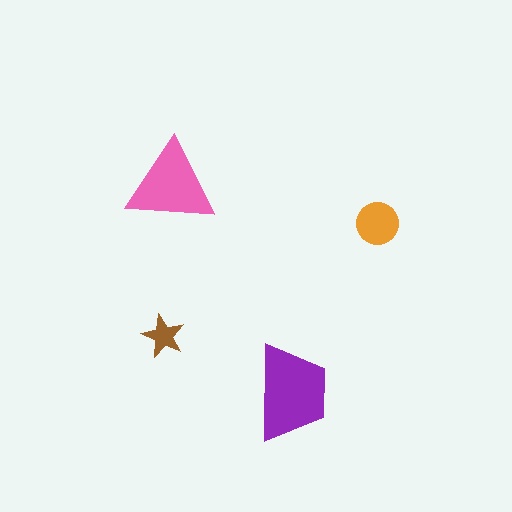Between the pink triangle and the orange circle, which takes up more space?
The pink triangle.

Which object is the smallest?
The brown star.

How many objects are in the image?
There are 4 objects in the image.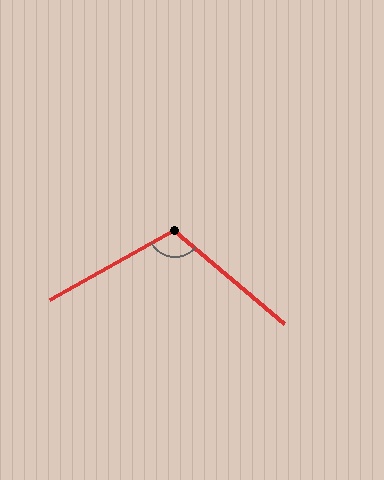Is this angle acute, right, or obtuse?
It is obtuse.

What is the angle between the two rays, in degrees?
Approximately 110 degrees.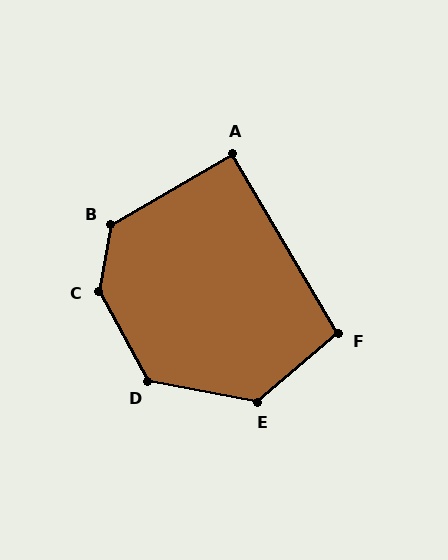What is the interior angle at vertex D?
Approximately 130 degrees (obtuse).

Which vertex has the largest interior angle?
C, at approximately 140 degrees.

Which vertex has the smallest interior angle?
A, at approximately 91 degrees.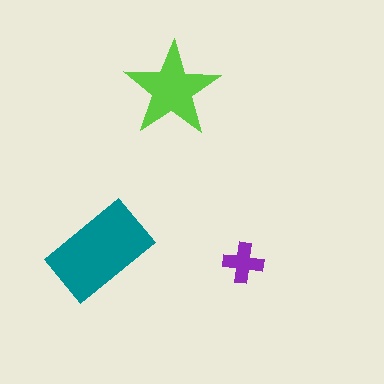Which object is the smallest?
The purple cross.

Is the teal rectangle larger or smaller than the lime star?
Larger.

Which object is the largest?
The teal rectangle.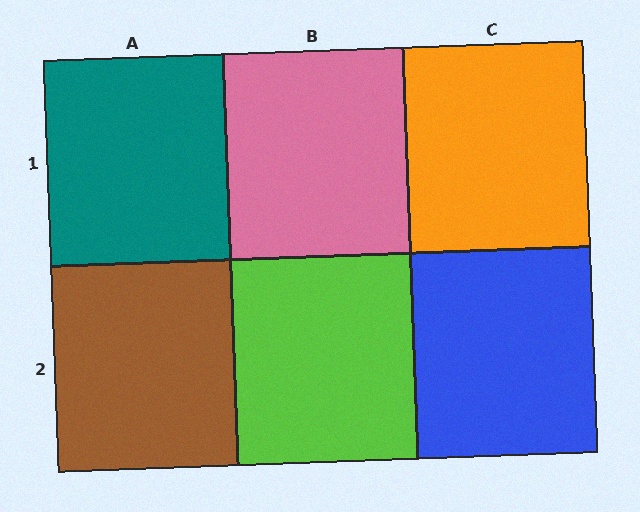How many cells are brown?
1 cell is brown.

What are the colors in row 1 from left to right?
Teal, pink, orange.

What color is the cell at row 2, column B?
Lime.